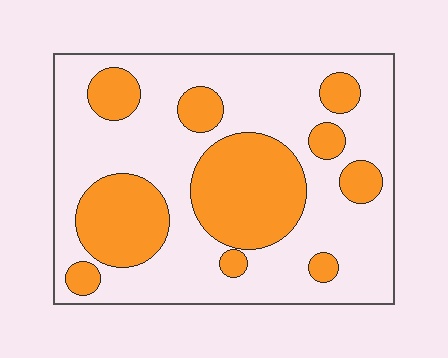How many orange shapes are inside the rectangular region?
10.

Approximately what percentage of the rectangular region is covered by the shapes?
Approximately 35%.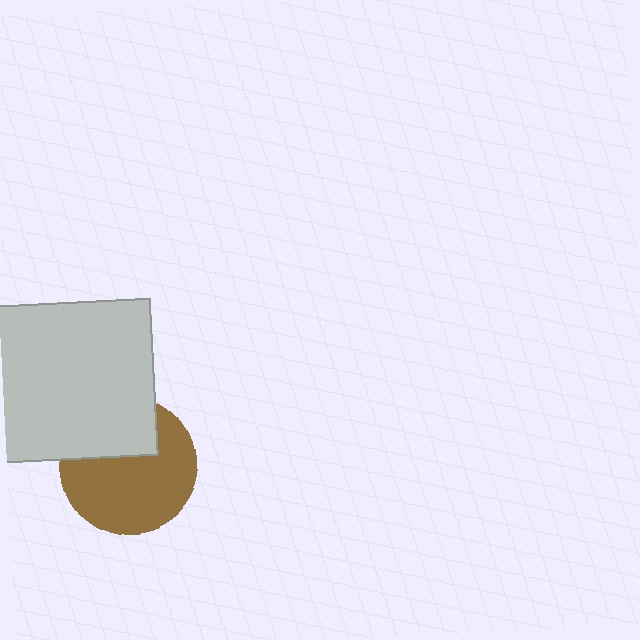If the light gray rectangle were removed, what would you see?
You would see the complete brown circle.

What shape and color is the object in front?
The object in front is a light gray rectangle.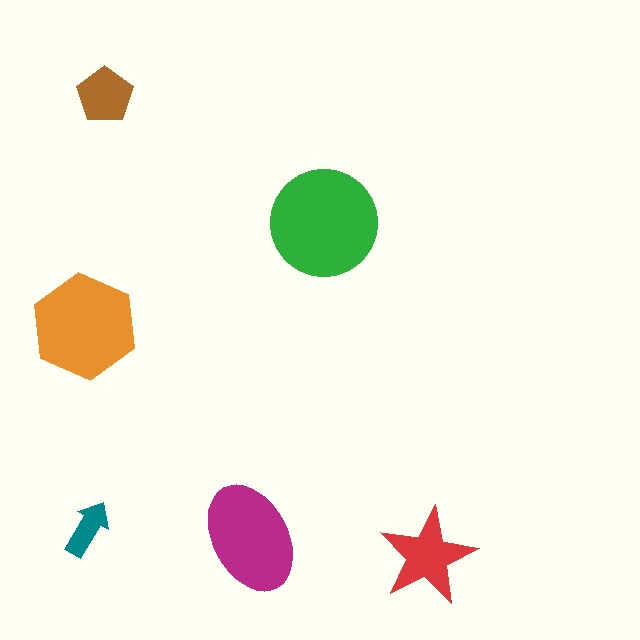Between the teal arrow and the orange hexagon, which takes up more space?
The orange hexagon.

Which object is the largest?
The green circle.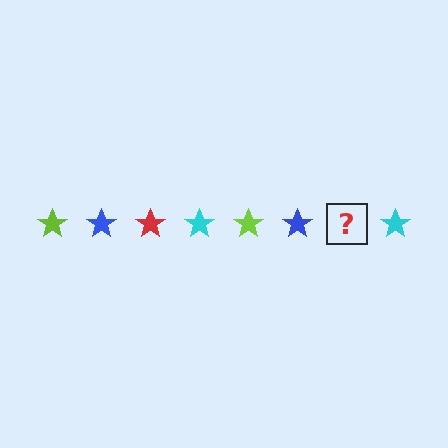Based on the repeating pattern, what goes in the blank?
The blank should be a red star.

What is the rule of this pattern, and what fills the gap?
The rule is that the pattern cycles through lime, blue, red, cyan stars. The gap should be filled with a red star.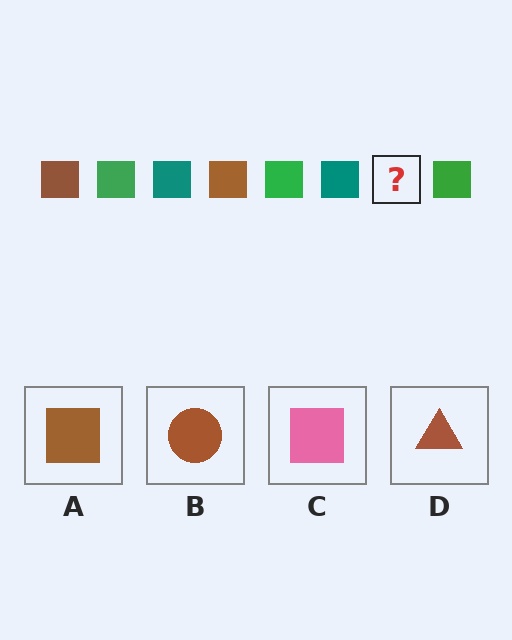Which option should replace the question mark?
Option A.